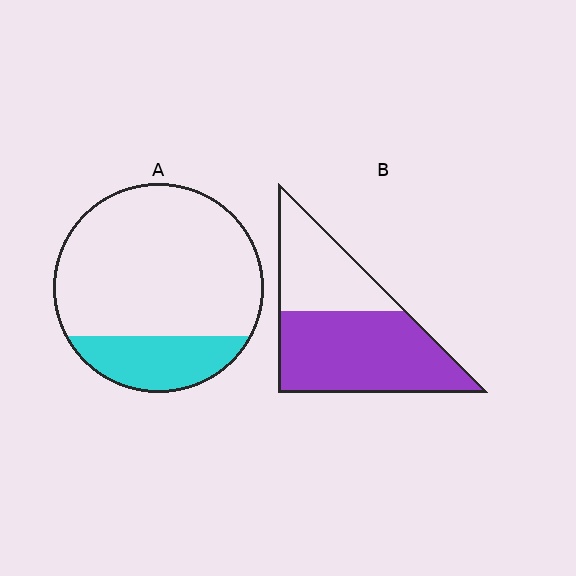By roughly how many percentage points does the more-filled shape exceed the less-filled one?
By roughly 40 percentage points (B over A).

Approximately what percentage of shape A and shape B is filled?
A is approximately 20% and B is approximately 65%.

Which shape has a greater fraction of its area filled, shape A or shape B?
Shape B.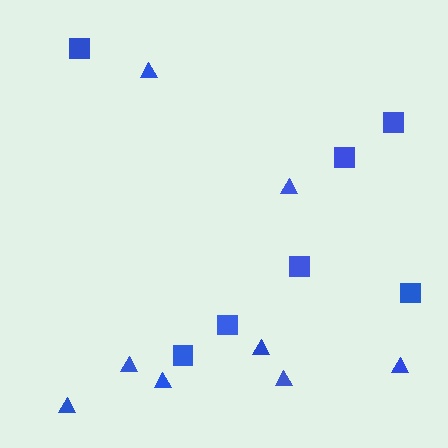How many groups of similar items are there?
There are 2 groups: one group of squares (7) and one group of triangles (8).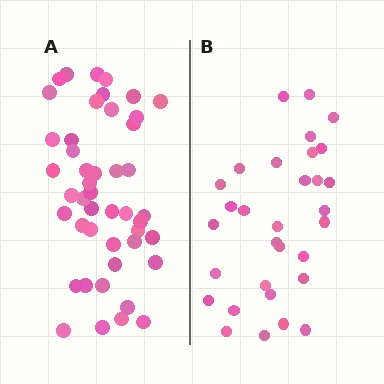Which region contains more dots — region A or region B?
Region A (the left region) has more dots.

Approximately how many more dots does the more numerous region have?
Region A has approximately 15 more dots than region B.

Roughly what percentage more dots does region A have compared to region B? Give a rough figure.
About 50% more.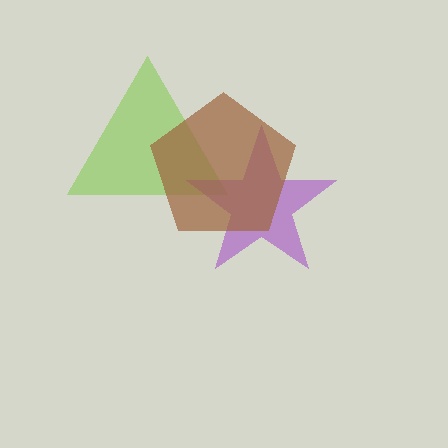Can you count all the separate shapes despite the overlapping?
Yes, there are 3 separate shapes.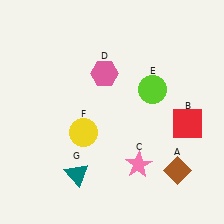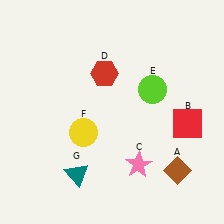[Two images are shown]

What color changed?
The hexagon (D) changed from pink in Image 1 to red in Image 2.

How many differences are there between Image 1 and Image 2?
There is 1 difference between the two images.